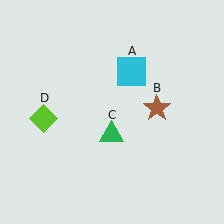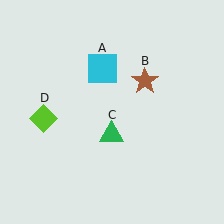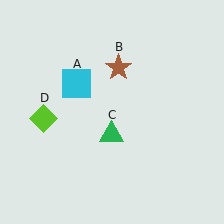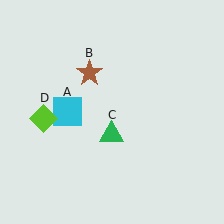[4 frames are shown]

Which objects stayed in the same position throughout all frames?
Green triangle (object C) and lime diamond (object D) remained stationary.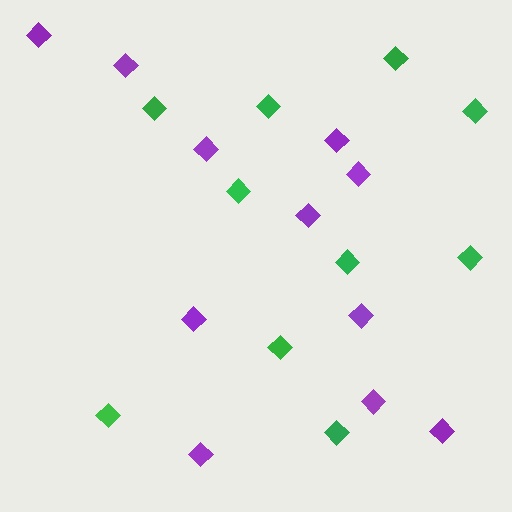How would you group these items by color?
There are 2 groups: one group of green diamonds (10) and one group of purple diamonds (11).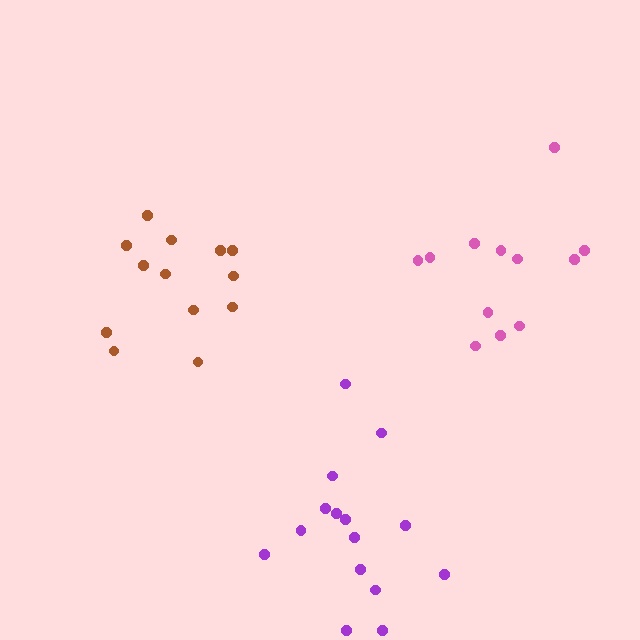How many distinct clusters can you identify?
There are 3 distinct clusters.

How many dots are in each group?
Group 1: 12 dots, Group 2: 15 dots, Group 3: 13 dots (40 total).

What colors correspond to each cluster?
The clusters are colored: pink, purple, brown.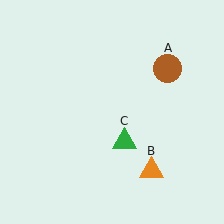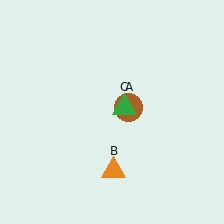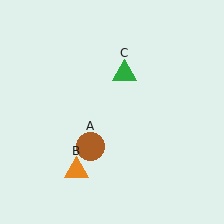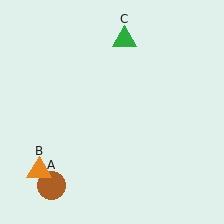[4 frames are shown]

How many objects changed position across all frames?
3 objects changed position: brown circle (object A), orange triangle (object B), green triangle (object C).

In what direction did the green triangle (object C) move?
The green triangle (object C) moved up.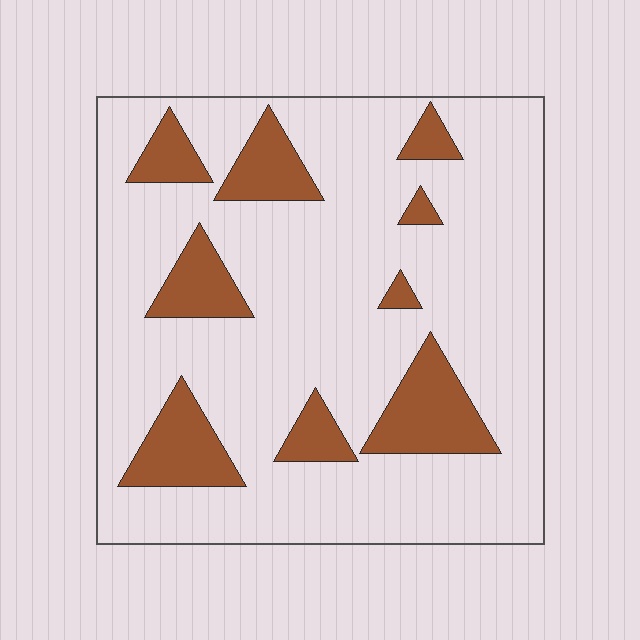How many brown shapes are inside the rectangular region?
9.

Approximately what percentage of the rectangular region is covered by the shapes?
Approximately 20%.